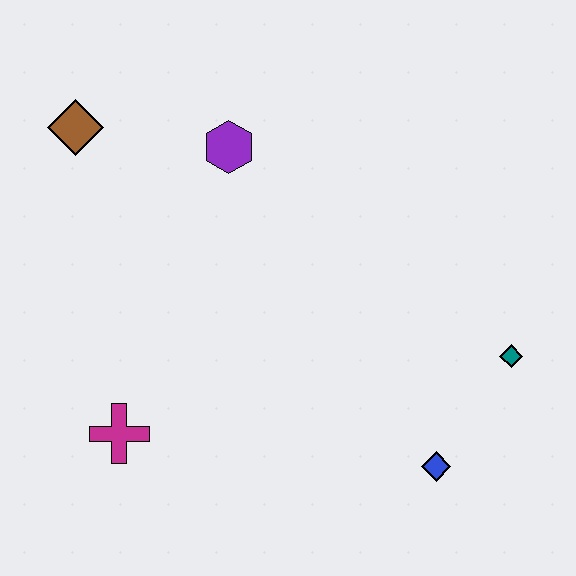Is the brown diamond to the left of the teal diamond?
Yes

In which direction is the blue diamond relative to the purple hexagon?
The blue diamond is below the purple hexagon.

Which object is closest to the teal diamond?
The blue diamond is closest to the teal diamond.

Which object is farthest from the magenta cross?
The teal diamond is farthest from the magenta cross.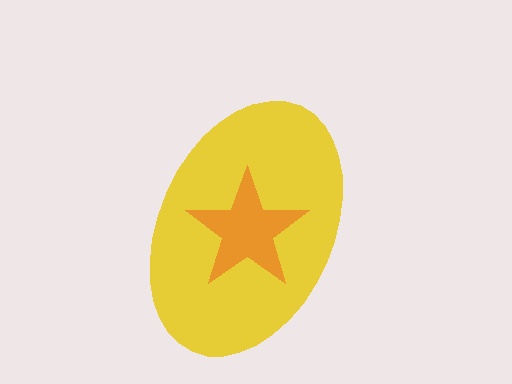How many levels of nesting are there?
2.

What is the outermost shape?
The yellow ellipse.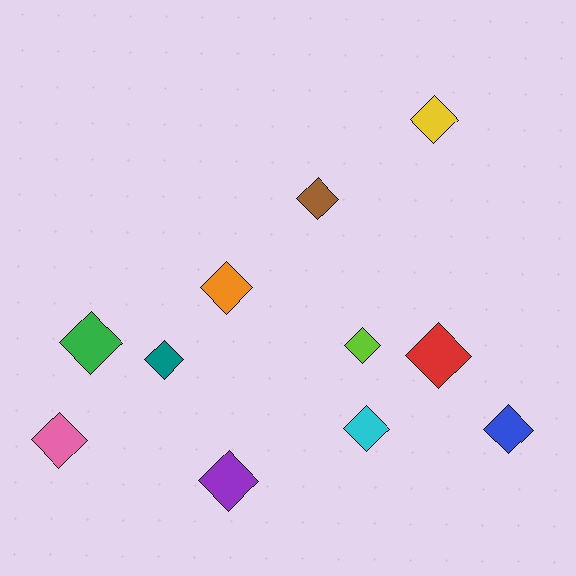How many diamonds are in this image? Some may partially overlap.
There are 11 diamonds.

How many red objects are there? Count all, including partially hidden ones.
There is 1 red object.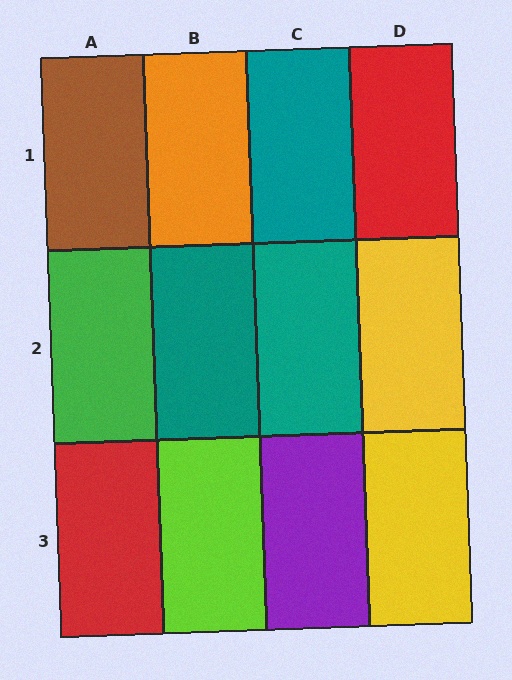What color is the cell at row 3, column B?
Lime.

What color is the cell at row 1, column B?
Orange.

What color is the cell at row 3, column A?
Red.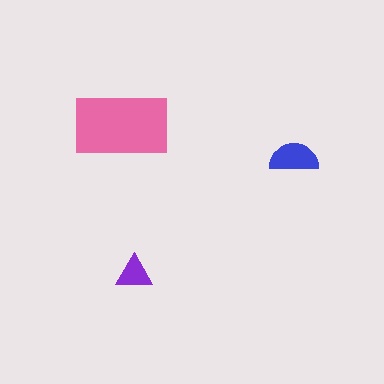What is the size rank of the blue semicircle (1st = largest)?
2nd.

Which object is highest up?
The pink rectangle is topmost.